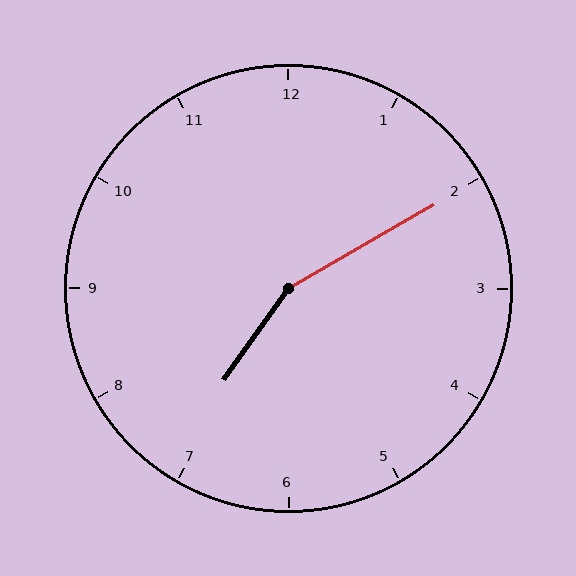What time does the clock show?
7:10.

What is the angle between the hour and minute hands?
Approximately 155 degrees.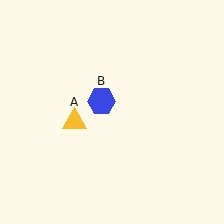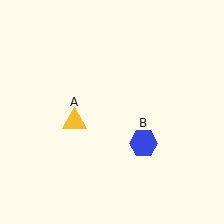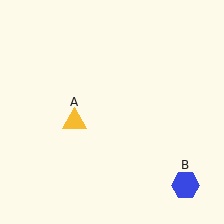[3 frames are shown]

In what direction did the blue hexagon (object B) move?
The blue hexagon (object B) moved down and to the right.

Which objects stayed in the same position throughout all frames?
Yellow triangle (object A) remained stationary.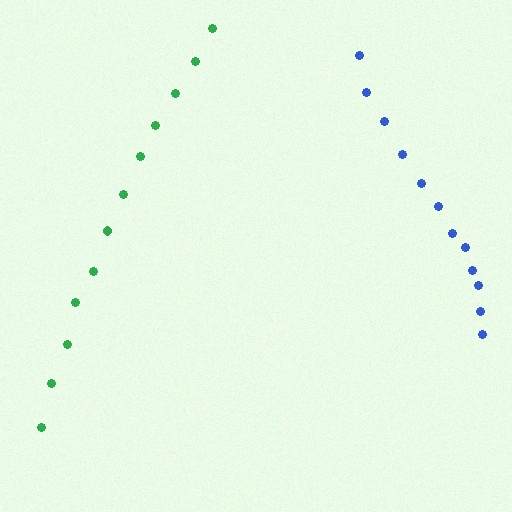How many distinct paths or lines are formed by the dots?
There are 2 distinct paths.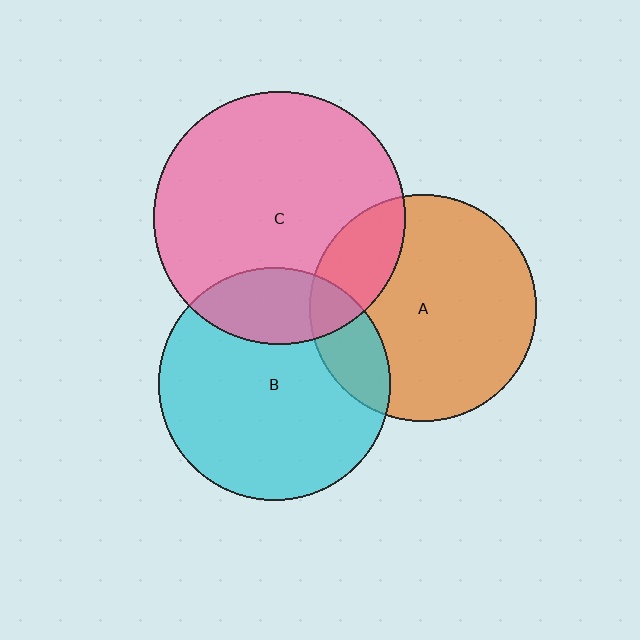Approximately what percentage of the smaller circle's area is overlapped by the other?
Approximately 20%.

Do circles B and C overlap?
Yes.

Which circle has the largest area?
Circle C (pink).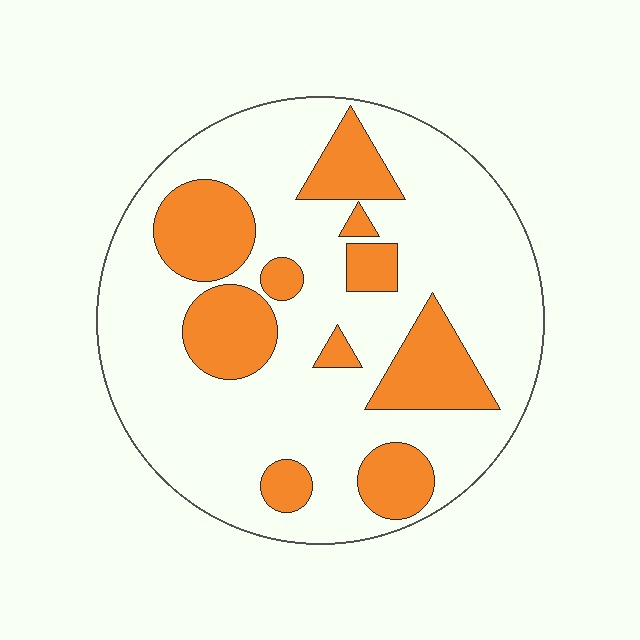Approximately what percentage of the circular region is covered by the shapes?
Approximately 25%.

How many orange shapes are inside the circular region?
10.